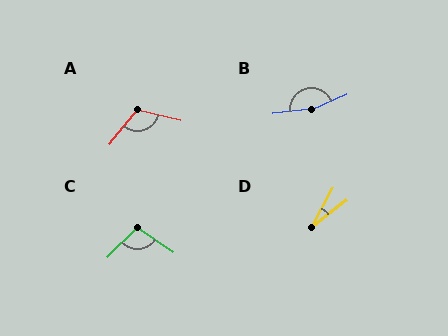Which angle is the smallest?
D, at approximately 25 degrees.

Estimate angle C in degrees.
Approximately 100 degrees.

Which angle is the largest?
B, at approximately 163 degrees.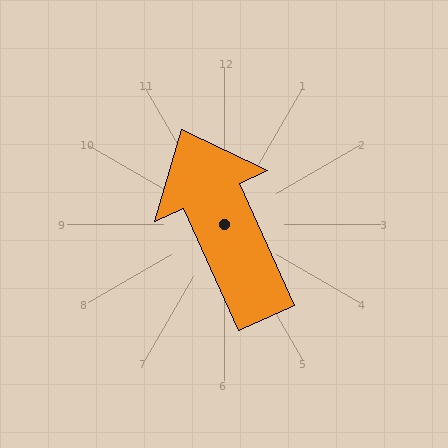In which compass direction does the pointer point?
Northwest.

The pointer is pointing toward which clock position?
Roughly 11 o'clock.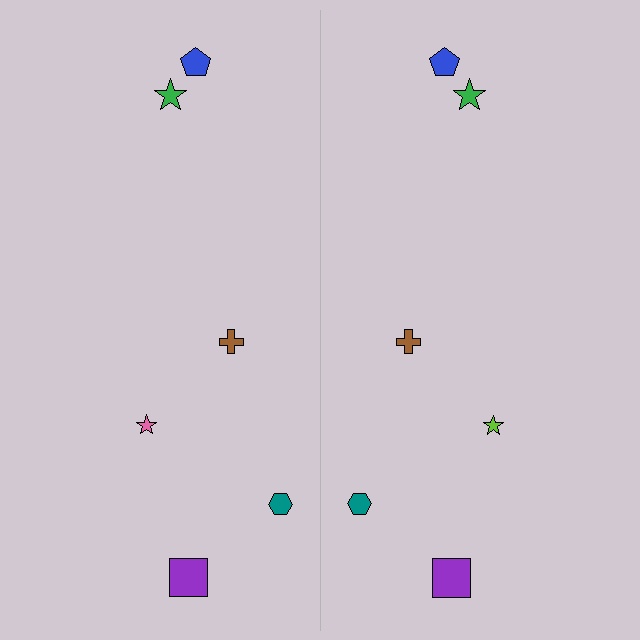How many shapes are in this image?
There are 12 shapes in this image.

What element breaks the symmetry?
The lime star on the right side breaks the symmetry — its mirror counterpart is pink.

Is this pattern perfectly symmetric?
No, the pattern is not perfectly symmetric. The lime star on the right side breaks the symmetry — its mirror counterpart is pink.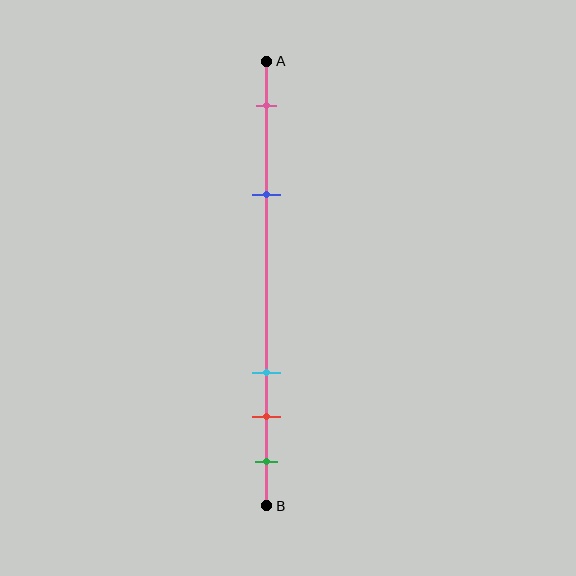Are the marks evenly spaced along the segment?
No, the marks are not evenly spaced.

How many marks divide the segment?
There are 5 marks dividing the segment.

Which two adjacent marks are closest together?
The red and green marks are the closest adjacent pair.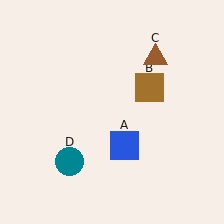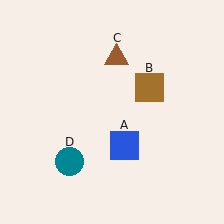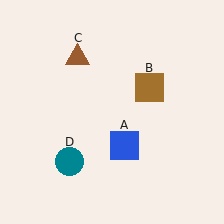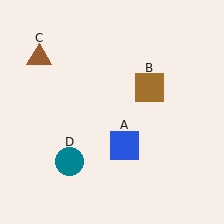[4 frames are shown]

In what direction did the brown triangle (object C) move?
The brown triangle (object C) moved left.